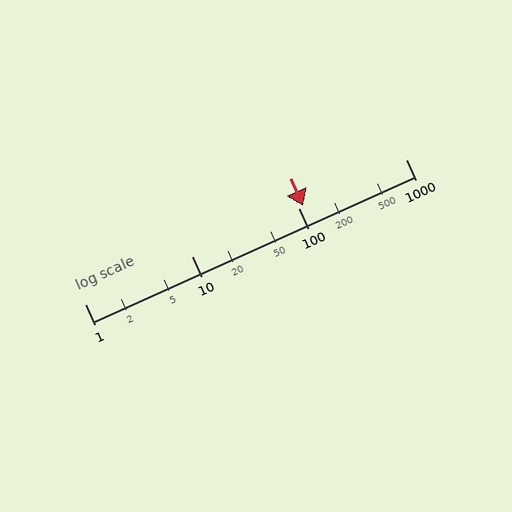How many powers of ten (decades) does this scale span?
The scale spans 3 decades, from 1 to 1000.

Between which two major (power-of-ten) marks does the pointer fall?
The pointer is between 100 and 1000.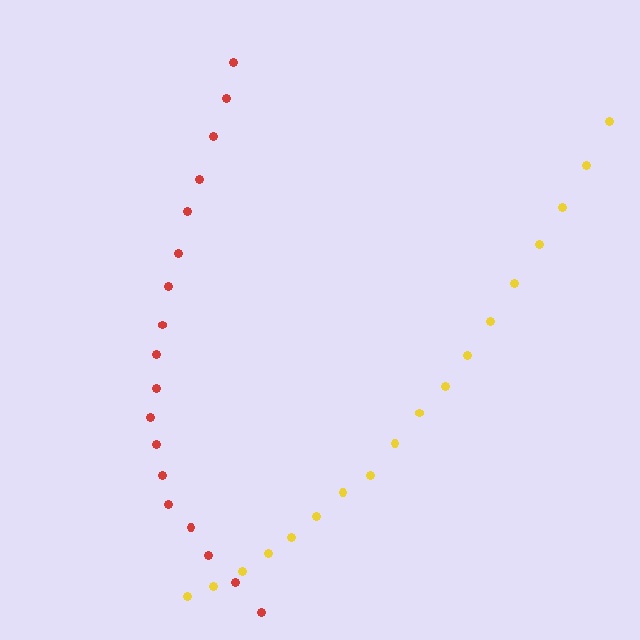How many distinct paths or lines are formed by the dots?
There are 2 distinct paths.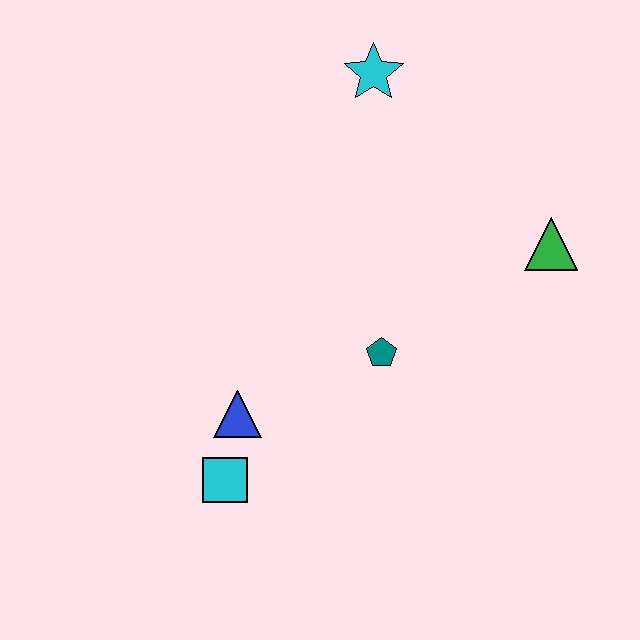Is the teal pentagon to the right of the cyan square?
Yes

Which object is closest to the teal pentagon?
The blue triangle is closest to the teal pentagon.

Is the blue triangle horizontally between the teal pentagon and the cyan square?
Yes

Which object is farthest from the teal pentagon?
The cyan star is farthest from the teal pentagon.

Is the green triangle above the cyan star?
No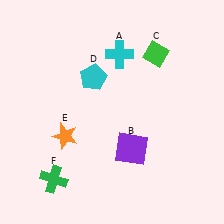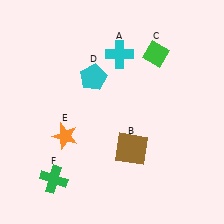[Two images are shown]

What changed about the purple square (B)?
In Image 1, B is purple. In Image 2, it changed to brown.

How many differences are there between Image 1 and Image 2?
There is 1 difference between the two images.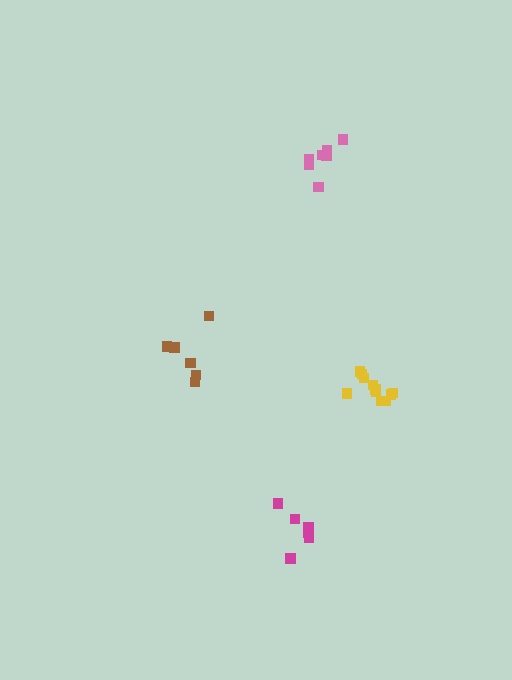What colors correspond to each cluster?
The clusters are colored: magenta, pink, brown, yellow.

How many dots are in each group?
Group 1: 6 dots, Group 2: 7 dots, Group 3: 6 dots, Group 4: 11 dots (30 total).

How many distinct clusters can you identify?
There are 4 distinct clusters.